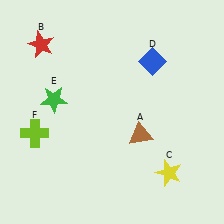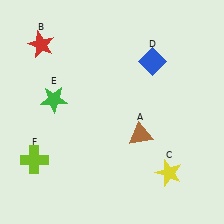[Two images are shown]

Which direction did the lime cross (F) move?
The lime cross (F) moved down.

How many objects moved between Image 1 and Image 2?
1 object moved between the two images.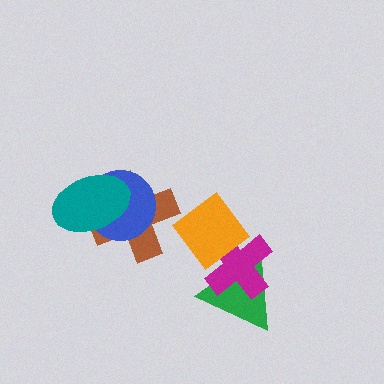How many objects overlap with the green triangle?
2 objects overlap with the green triangle.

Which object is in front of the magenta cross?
The orange diamond is in front of the magenta cross.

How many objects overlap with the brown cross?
2 objects overlap with the brown cross.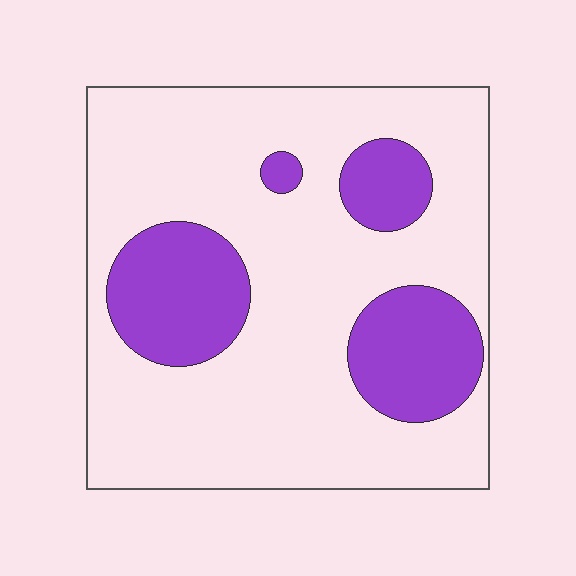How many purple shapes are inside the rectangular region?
4.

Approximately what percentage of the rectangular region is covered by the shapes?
Approximately 25%.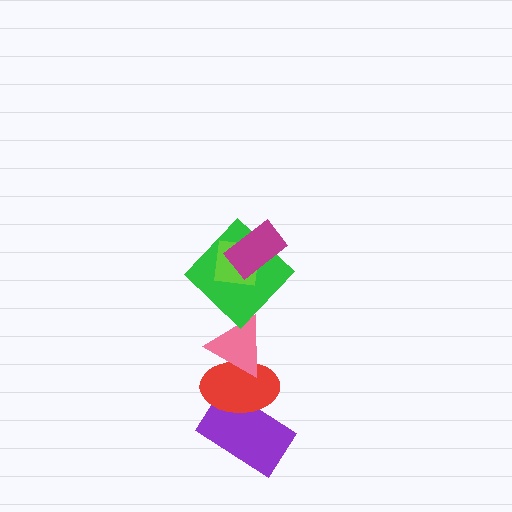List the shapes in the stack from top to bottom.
From top to bottom: the magenta rectangle, the lime square, the green diamond, the pink triangle, the red ellipse, the purple rectangle.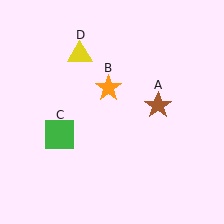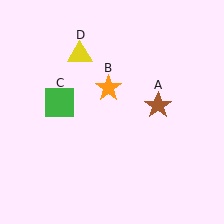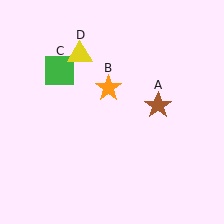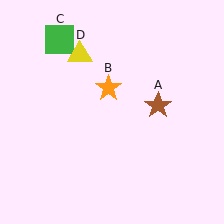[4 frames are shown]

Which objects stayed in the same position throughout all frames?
Brown star (object A) and orange star (object B) and yellow triangle (object D) remained stationary.